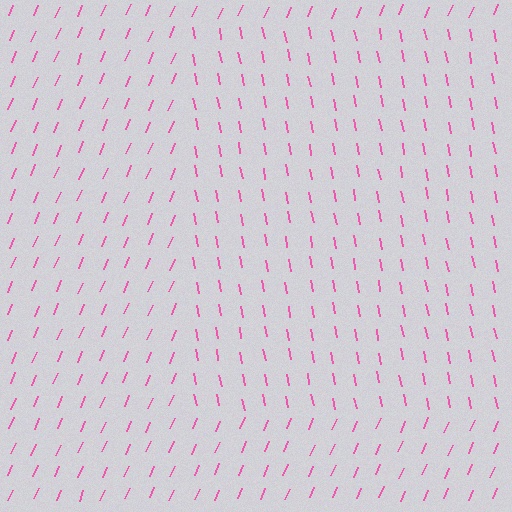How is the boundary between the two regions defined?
The boundary is defined purely by a change in line orientation (approximately 34 degrees difference). All lines are the same color and thickness.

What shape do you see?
I see a rectangle.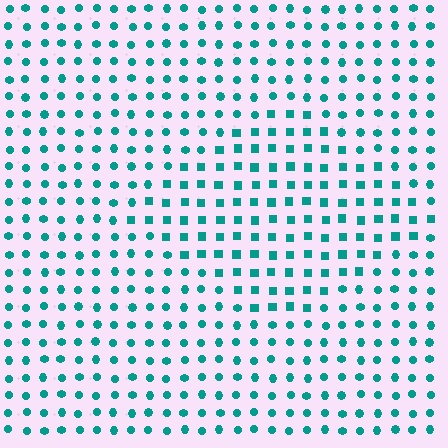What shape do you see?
I see a diamond.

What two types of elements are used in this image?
The image uses squares inside the diamond region and circles outside it.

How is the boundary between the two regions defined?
The boundary is defined by a change in element shape: squares inside vs. circles outside. All elements share the same color and spacing.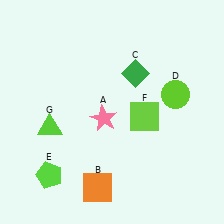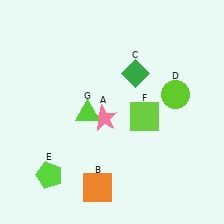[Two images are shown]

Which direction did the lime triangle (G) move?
The lime triangle (G) moved right.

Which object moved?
The lime triangle (G) moved right.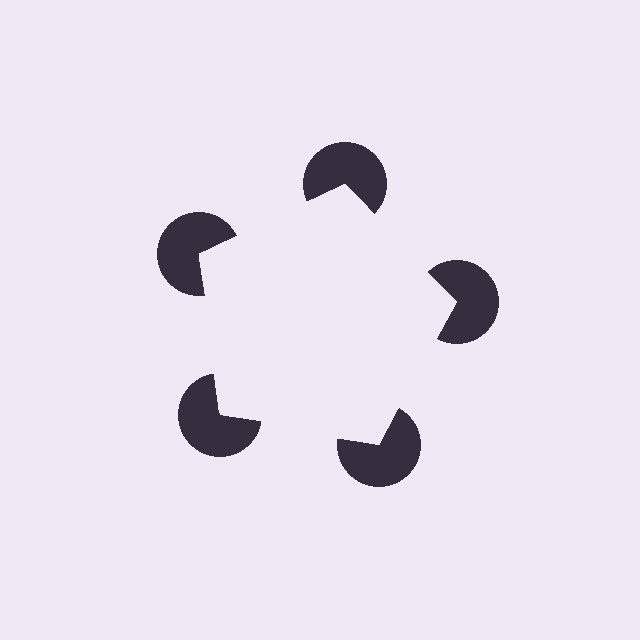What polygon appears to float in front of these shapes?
An illusory pentagon — its edges are inferred from the aligned wedge cuts in the pac-man discs, not physically drawn.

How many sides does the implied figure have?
5 sides.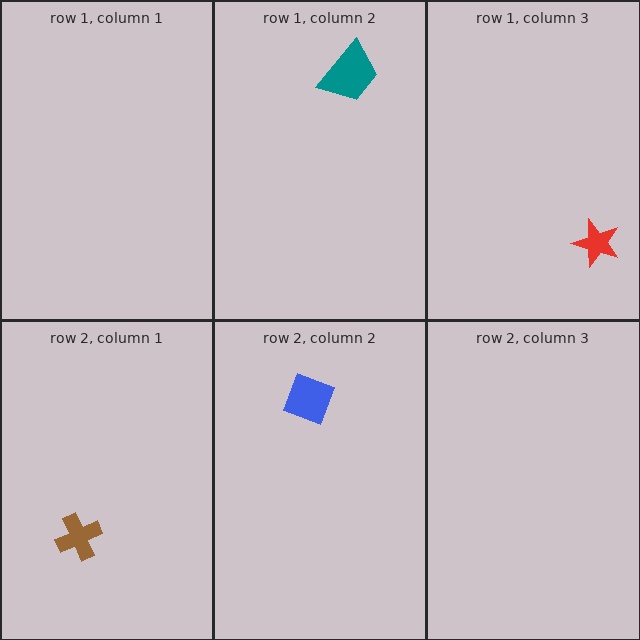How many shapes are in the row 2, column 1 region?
1.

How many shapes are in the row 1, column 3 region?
1.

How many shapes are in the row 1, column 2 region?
1.